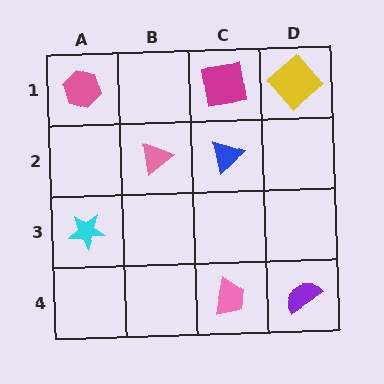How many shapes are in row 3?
1 shape.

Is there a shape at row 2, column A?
No, that cell is empty.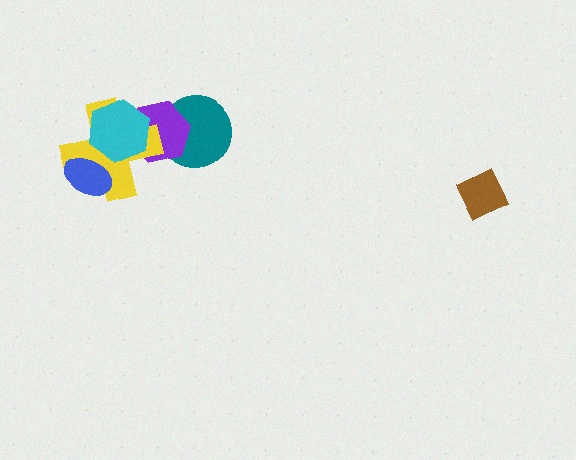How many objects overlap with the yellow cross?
3 objects overlap with the yellow cross.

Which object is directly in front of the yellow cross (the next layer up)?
The cyan hexagon is directly in front of the yellow cross.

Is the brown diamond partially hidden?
No, no other shape covers it.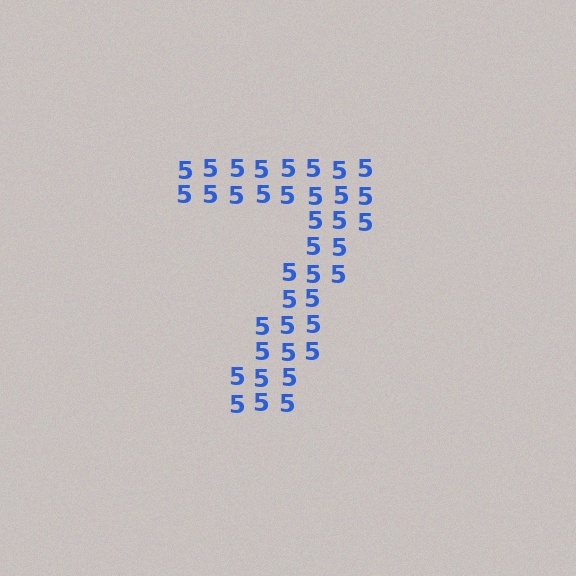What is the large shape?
The large shape is the digit 7.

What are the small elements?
The small elements are digit 5's.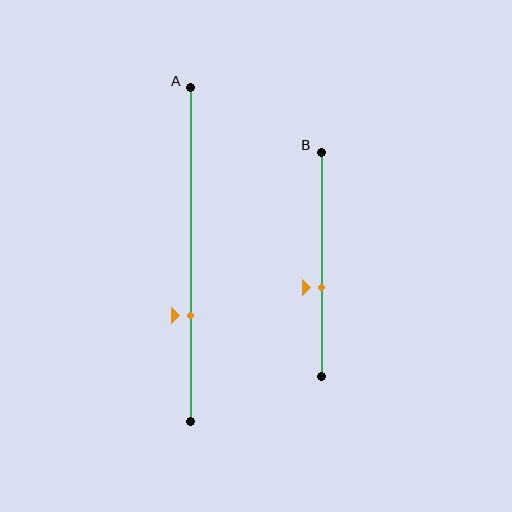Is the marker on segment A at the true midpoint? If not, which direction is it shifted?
No, the marker on segment A is shifted downward by about 18% of the segment length.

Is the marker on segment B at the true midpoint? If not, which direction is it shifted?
No, the marker on segment B is shifted downward by about 10% of the segment length.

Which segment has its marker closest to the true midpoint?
Segment B has its marker closest to the true midpoint.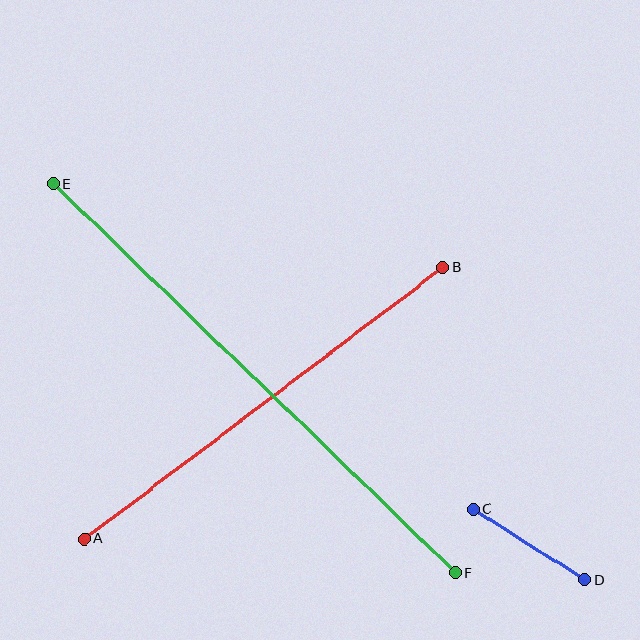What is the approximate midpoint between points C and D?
The midpoint is at approximately (529, 544) pixels.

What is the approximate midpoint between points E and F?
The midpoint is at approximately (254, 378) pixels.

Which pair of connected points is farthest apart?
Points E and F are farthest apart.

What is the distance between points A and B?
The distance is approximately 450 pixels.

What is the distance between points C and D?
The distance is approximately 133 pixels.